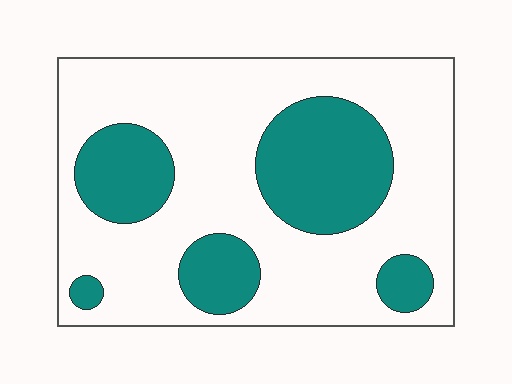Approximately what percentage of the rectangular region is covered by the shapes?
Approximately 30%.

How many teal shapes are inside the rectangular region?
5.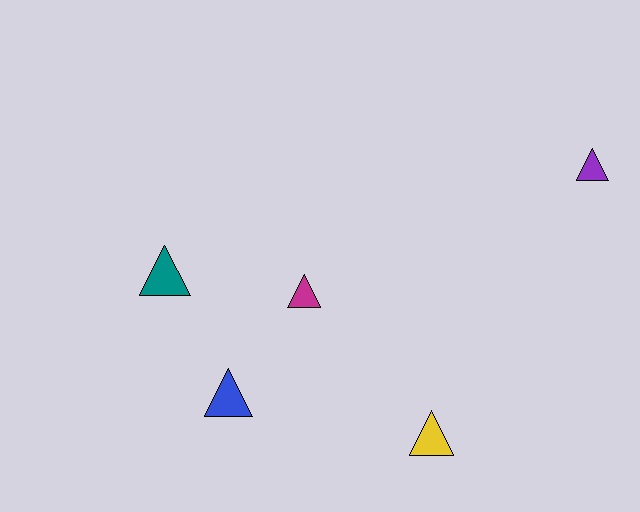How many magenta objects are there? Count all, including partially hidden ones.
There is 1 magenta object.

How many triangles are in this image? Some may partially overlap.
There are 5 triangles.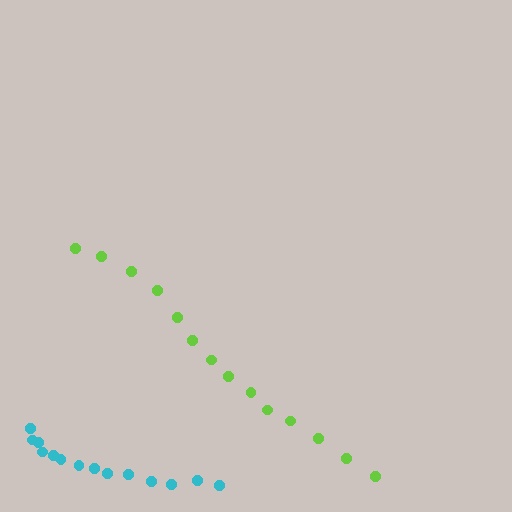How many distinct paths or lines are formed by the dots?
There are 2 distinct paths.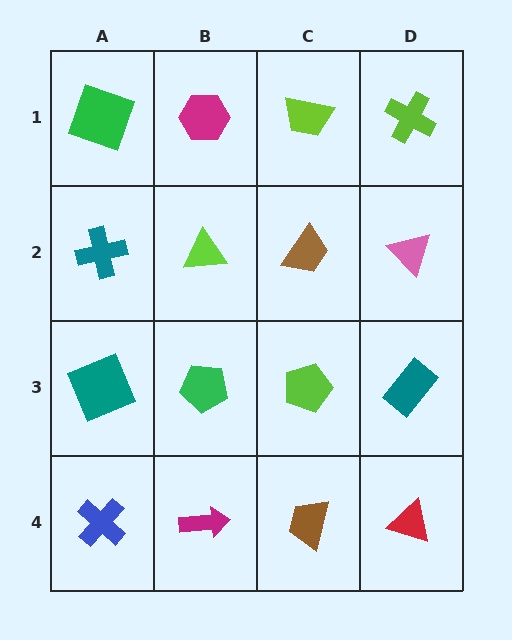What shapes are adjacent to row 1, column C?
A brown trapezoid (row 2, column C), a magenta hexagon (row 1, column B), a lime cross (row 1, column D).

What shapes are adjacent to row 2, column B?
A magenta hexagon (row 1, column B), a green pentagon (row 3, column B), a teal cross (row 2, column A), a brown trapezoid (row 2, column C).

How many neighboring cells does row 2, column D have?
3.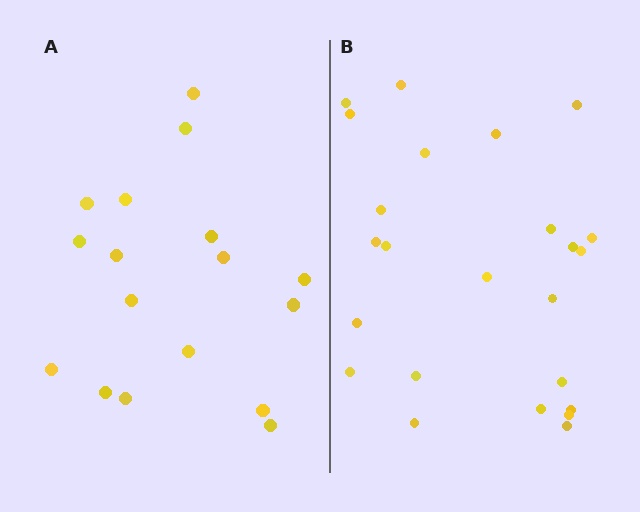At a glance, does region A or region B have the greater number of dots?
Region B (the right region) has more dots.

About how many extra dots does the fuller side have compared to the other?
Region B has roughly 8 or so more dots than region A.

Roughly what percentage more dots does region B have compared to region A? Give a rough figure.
About 40% more.